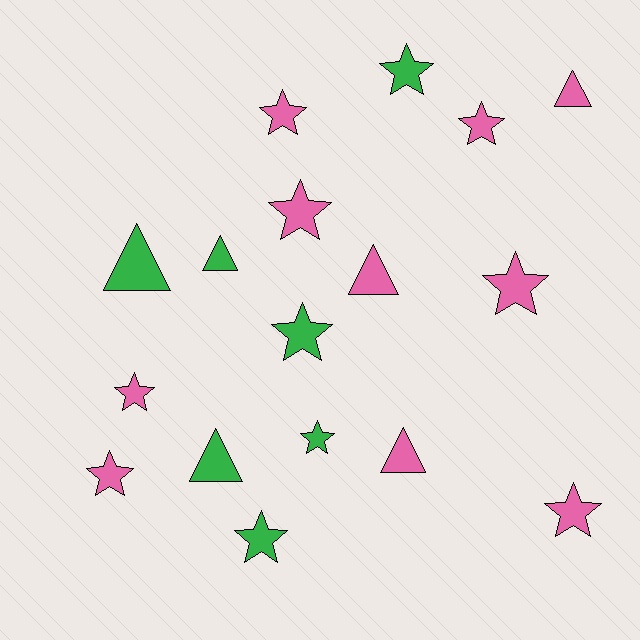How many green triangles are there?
There are 3 green triangles.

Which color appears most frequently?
Pink, with 10 objects.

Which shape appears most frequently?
Star, with 11 objects.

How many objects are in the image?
There are 17 objects.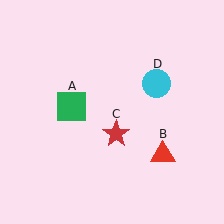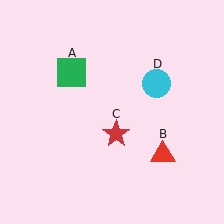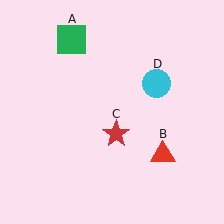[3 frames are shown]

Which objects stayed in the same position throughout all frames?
Red triangle (object B) and red star (object C) and cyan circle (object D) remained stationary.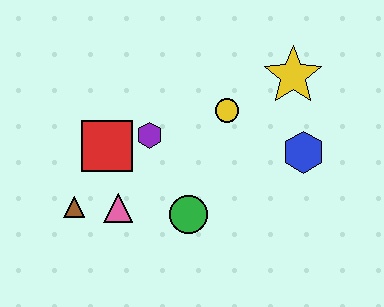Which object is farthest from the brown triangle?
The yellow star is farthest from the brown triangle.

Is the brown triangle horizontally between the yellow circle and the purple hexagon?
No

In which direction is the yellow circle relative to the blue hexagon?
The yellow circle is to the left of the blue hexagon.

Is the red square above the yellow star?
No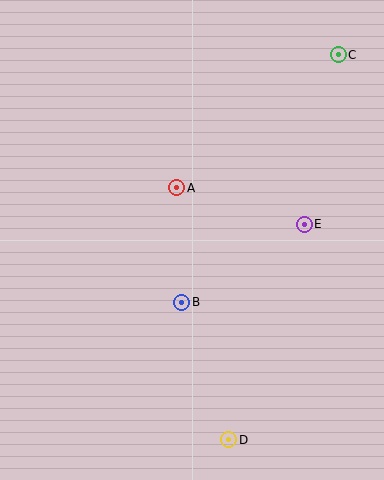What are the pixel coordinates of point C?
Point C is at (338, 55).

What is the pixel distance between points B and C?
The distance between B and C is 293 pixels.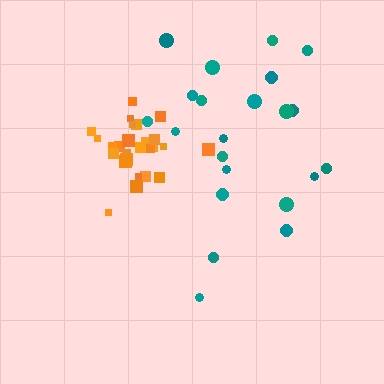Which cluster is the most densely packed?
Orange.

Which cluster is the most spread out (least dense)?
Teal.